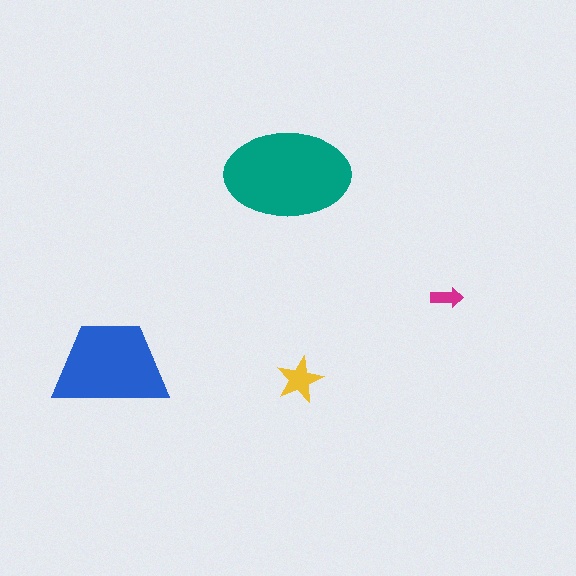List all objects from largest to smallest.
The teal ellipse, the blue trapezoid, the yellow star, the magenta arrow.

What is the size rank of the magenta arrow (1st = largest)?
4th.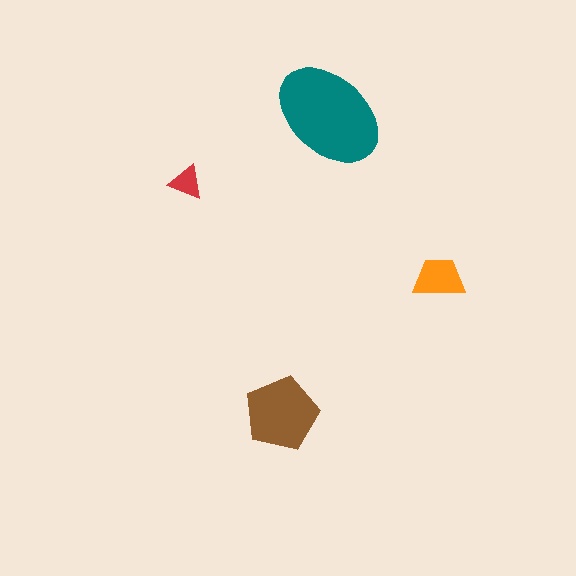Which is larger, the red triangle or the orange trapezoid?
The orange trapezoid.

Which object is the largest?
The teal ellipse.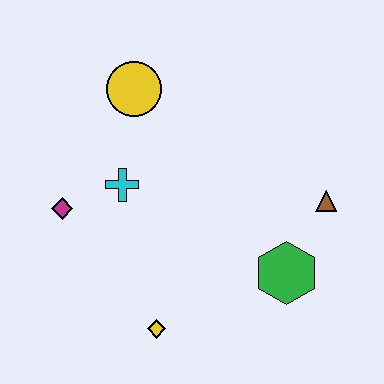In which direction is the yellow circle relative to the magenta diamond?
The yellow circle is above the magenta diamond.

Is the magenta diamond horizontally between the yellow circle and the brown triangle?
No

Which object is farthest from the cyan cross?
The brown triangle is farthest from the cyan cross.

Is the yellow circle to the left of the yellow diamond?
Yes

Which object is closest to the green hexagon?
The brown triangle is closest to the green hexagon.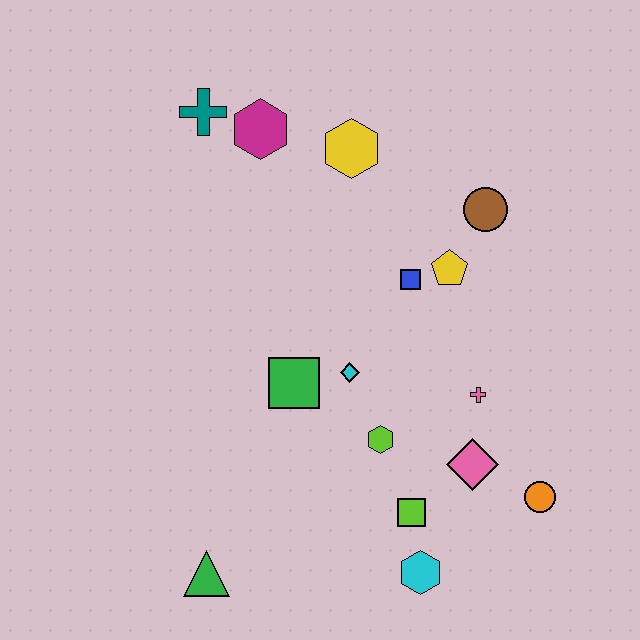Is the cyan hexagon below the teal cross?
Yes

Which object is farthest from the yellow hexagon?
The green triangle is farthest from the yellow hexagon.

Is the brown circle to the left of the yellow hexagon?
No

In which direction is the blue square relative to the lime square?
The blue square is above the lime square.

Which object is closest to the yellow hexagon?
The magenta hexagon is closest to the yellow hexagon.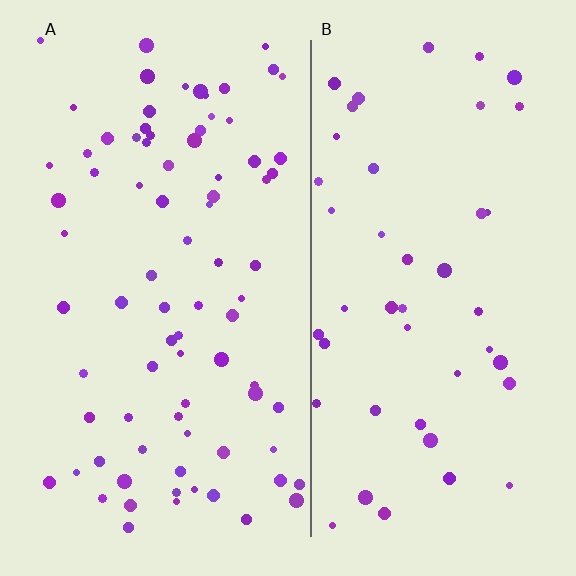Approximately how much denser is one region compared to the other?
Approximately 1.8× — region A over region B.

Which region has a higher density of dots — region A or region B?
A (the left).